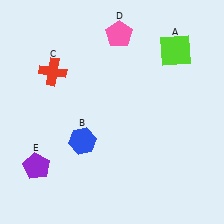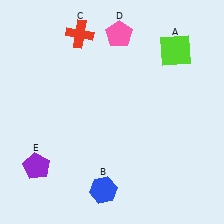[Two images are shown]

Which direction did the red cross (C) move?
The red cross (C) moved up.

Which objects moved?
The objects that moved are: the blue hexagon (B), the red cross (C).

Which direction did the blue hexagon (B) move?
The blue hexagon (B) moved down.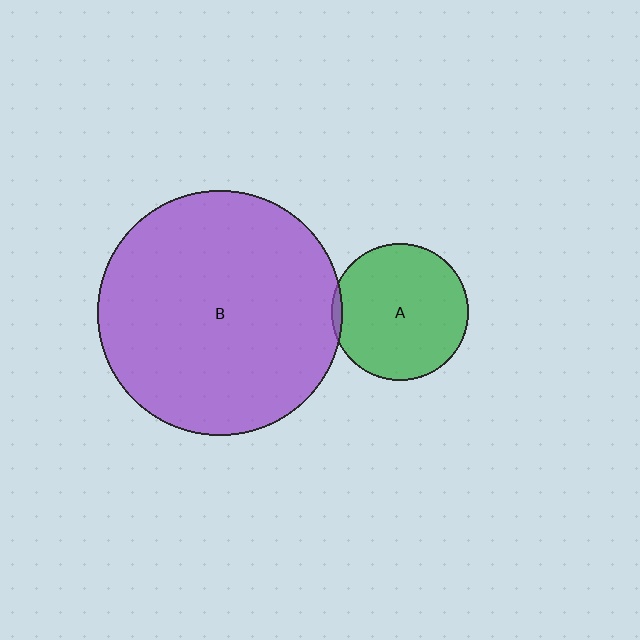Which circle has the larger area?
Circle B (purple).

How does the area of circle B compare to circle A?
Approximately 3.2 times.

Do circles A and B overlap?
Yes.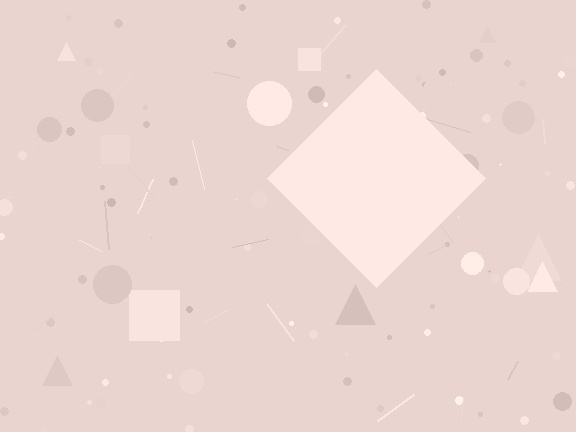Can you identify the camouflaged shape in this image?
The camouflaged shape is a diamond.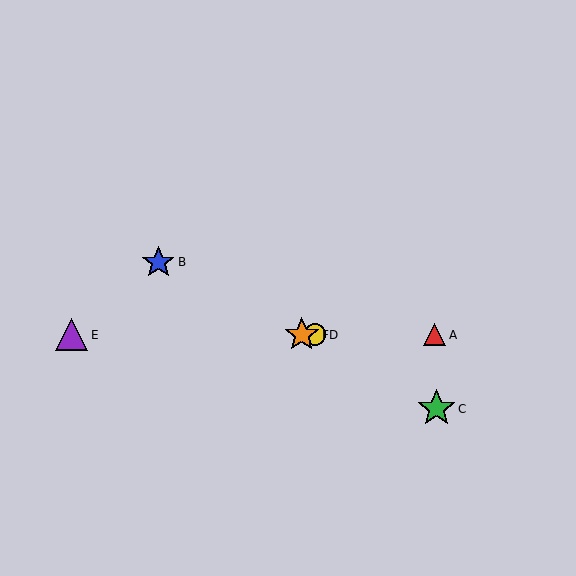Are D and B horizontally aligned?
No, D is at y≈335 and B is at y≈262.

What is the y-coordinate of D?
Object D is at y≈335.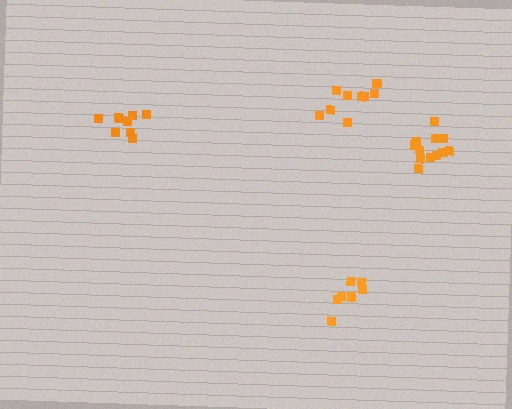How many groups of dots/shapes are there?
There are 4 groups.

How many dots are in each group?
Group 1: 12 dots, Group 2: 9 dots, Group 3: 7 dots, Group 4: 9 dots (37 total).